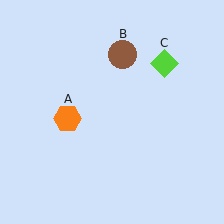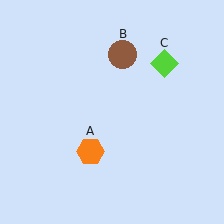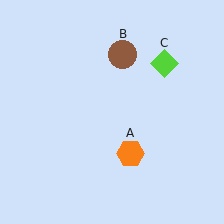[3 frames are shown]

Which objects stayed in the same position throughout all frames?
Brown circle (object B) and lime diamond (object C) remained stationary.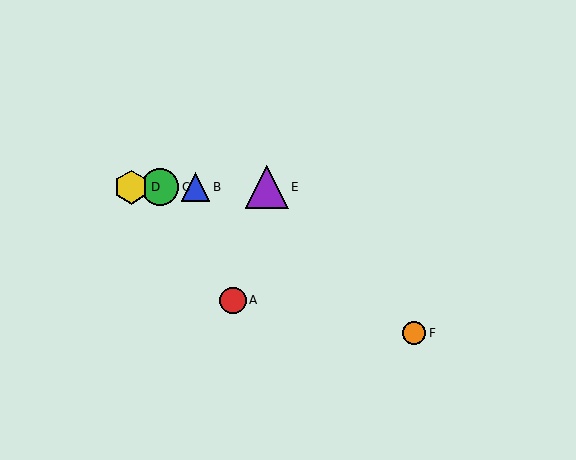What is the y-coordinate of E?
Object E is at y≈187.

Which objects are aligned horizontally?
Objects B, C, D, E are aligned horizontally.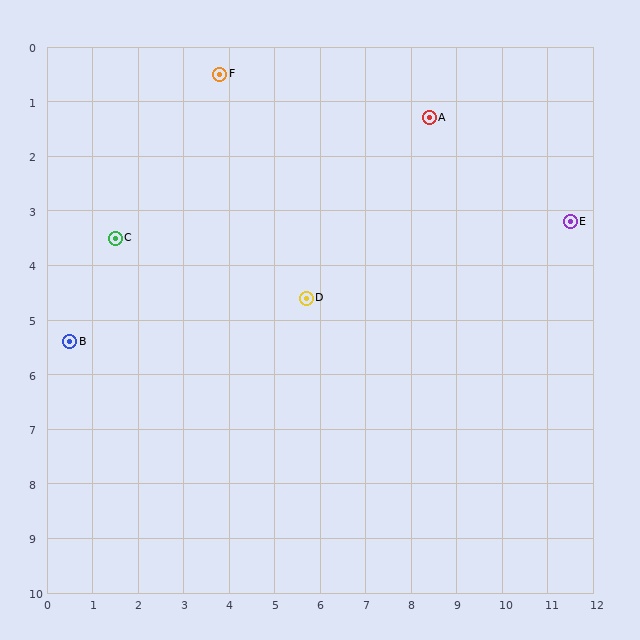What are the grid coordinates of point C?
Point C is at approximately (1.5, 3.5).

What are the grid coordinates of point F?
Point F is at approximately (3.8, 0.5).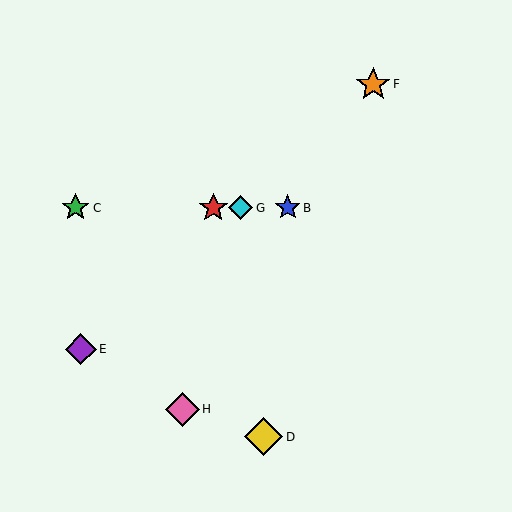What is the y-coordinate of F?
Object F is at y≈84.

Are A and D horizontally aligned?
No, A is at y≈208 and D is at y≈437.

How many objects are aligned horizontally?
4 objects (A, B, C, G) are aligned horizontally.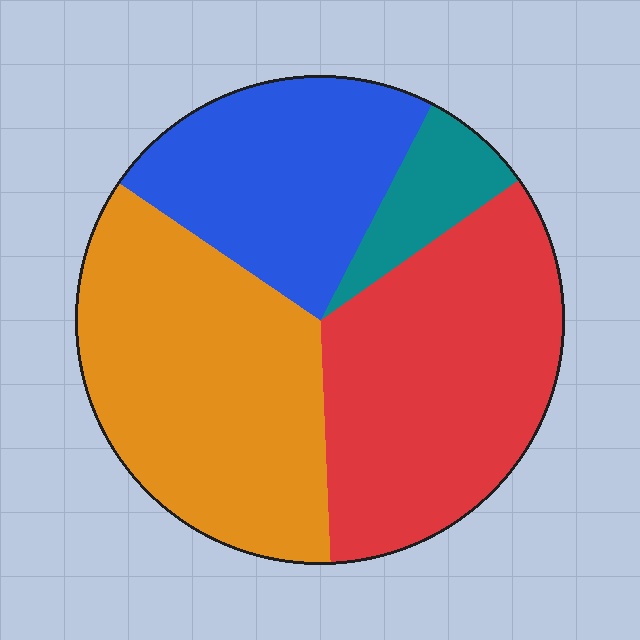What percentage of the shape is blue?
Blue covers around 25% of the shape.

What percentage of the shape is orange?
Orange covers about 35% of the shape.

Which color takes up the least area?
Teal, at roughly 10%.